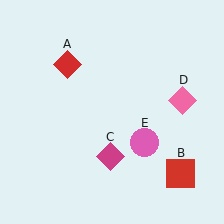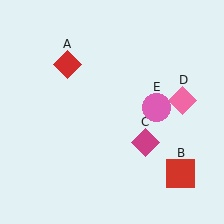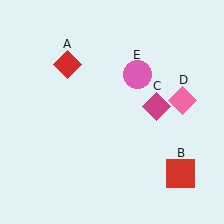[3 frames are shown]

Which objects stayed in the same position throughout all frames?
Red diamond (object A) and red square (object B) and pink diamond (object D) remained stationary.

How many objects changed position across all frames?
2 objects changed position: magenta diamond (object C), pink circle (object E).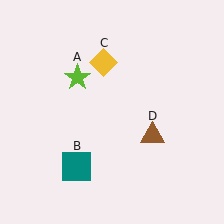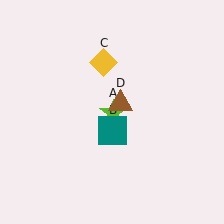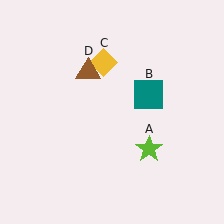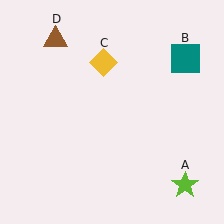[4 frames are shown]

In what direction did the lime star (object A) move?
The lime star (object A) moved down and to the right.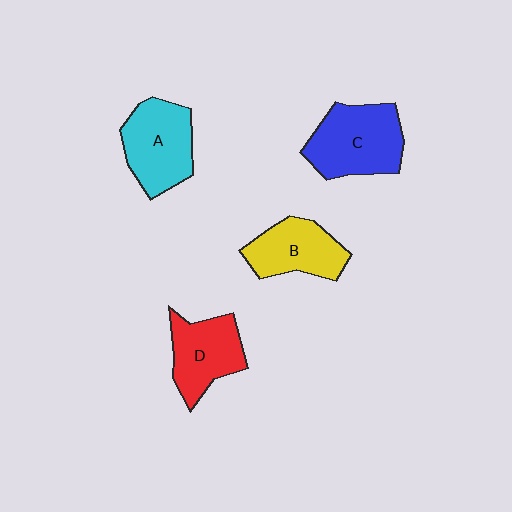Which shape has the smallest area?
Shape B (yellow).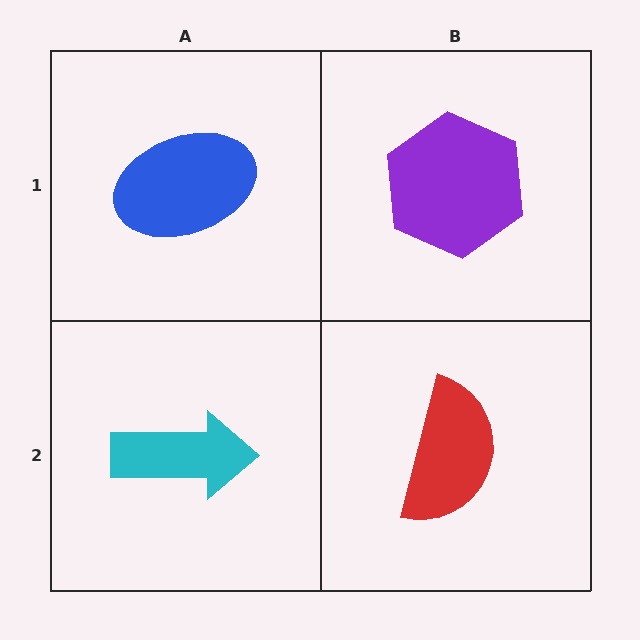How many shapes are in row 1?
2 shapes.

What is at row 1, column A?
A blue ellipse.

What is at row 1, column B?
A purple hexagon.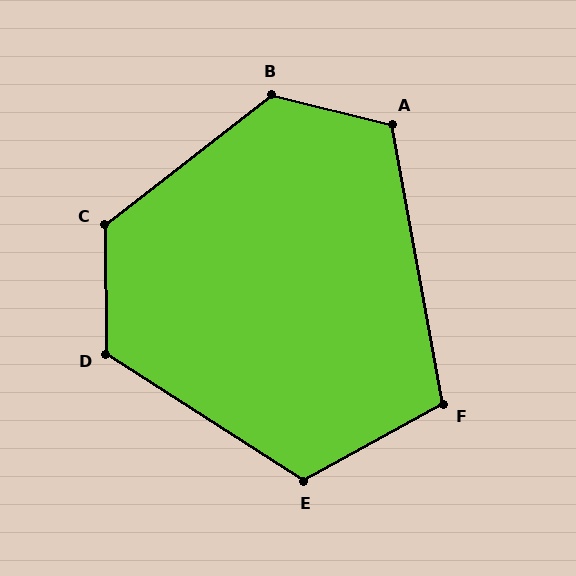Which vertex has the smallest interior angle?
F, at approximately 109 degrees.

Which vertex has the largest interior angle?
B, at approximately 128 degrees.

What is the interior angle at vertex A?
Approximately 114 degrees (obtuse).